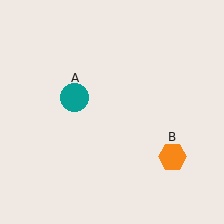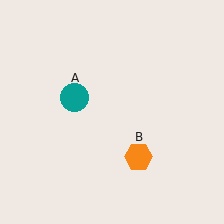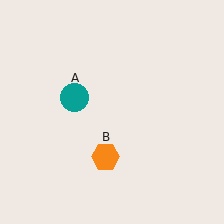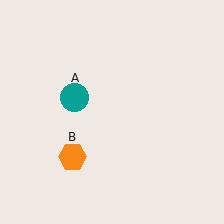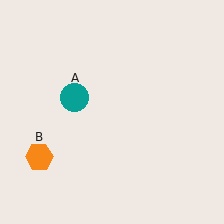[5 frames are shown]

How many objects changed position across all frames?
1 object changed position: orange hexagon (object B).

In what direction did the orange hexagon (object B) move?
The orange hexagon (object B) moved left.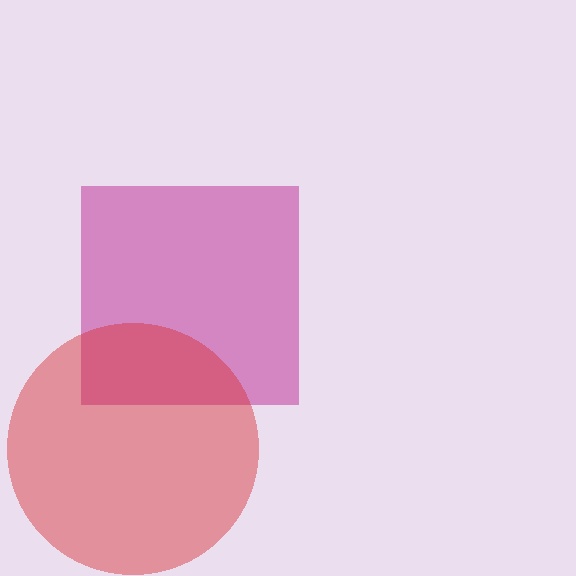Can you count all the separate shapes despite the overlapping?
Yes, there are 2 separate shapes.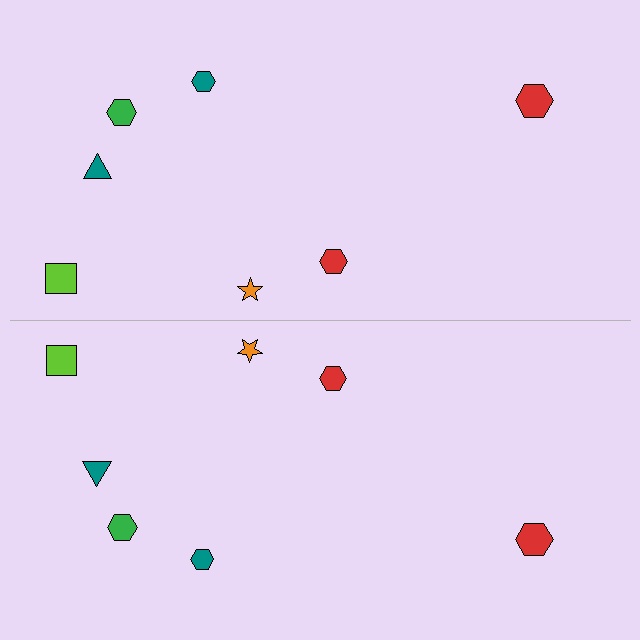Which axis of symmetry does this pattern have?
The pattern has a horizontal axis of symmetry running through the center of the image.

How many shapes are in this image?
There are 14 shapes in this image.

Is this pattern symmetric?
Yes, this pattern has bilateral (reflection) symmetry.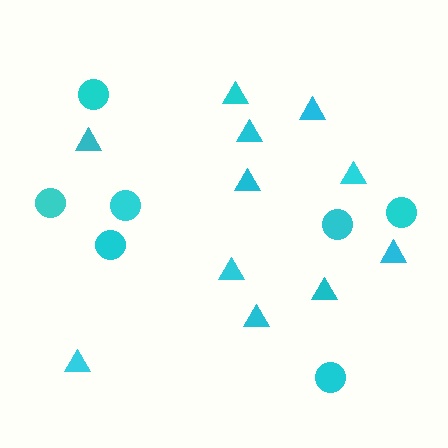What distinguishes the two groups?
There are 2 groups: one group of triangles (11) and one group of circles (7).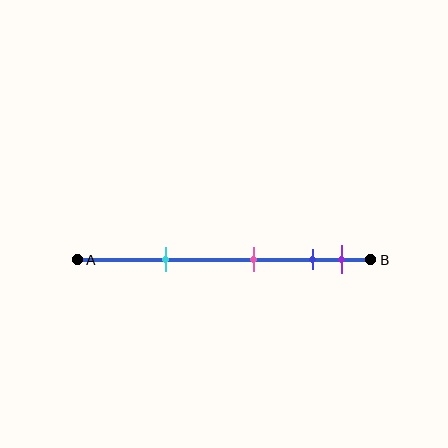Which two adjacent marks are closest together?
The blue and purple marks are the closest adjacent pair.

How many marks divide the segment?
There are 4 marks dividing the segment.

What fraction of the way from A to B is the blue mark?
The blue mark is approximately 80% (0.8) of the way from A to B.